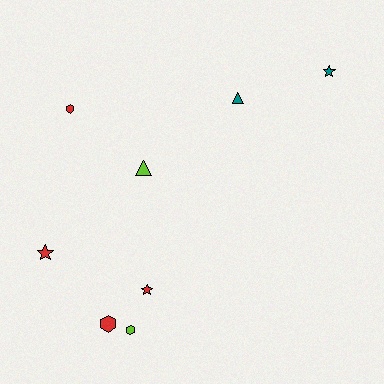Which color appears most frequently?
Red, with 4 objects.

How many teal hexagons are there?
There are no teal hexagons.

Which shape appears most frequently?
Hexagon, with 3 objects.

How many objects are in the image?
There are 8 objects.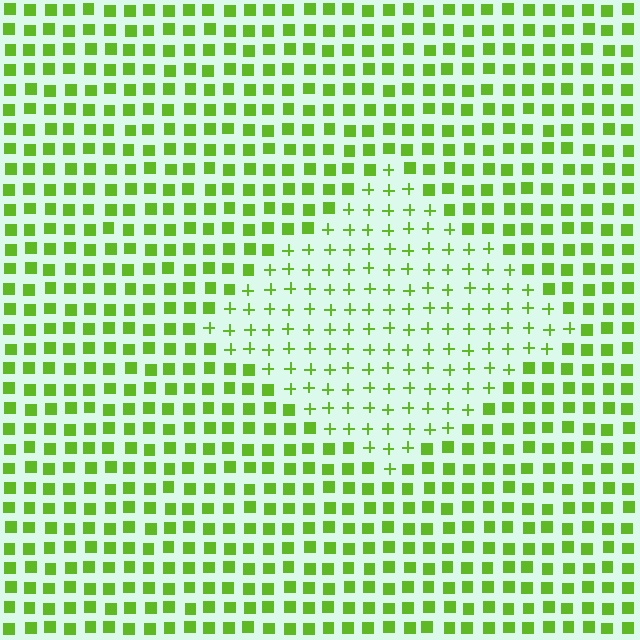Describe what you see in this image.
The image is filled with small lime elements arranged in a uniform grid. A diamond-shaped region contains plus signs, while the surrounding area contains squares. The boundary is defined purely by the change in element shape.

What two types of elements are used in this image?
The image uses plus signs inside the diamond region and squares outside it.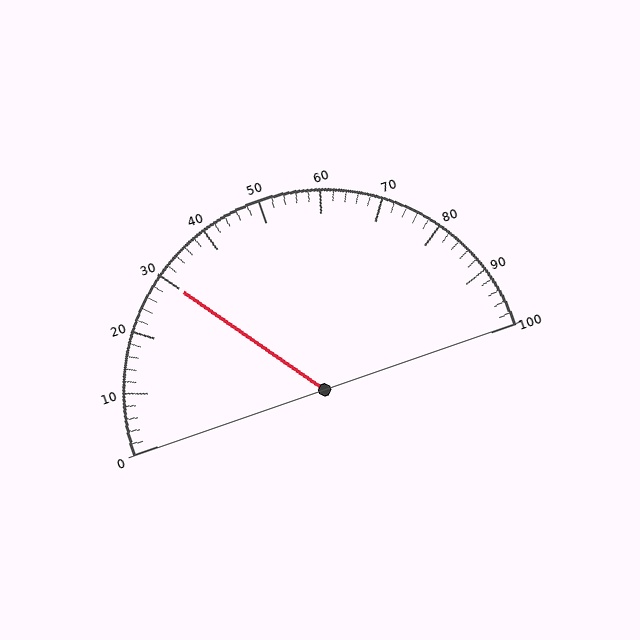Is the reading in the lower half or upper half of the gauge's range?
The reading is in the lower half of the range (0 to 100).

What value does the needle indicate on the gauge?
The needle indicates approximately 30.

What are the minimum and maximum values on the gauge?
The gauge ranges from 0 to 100.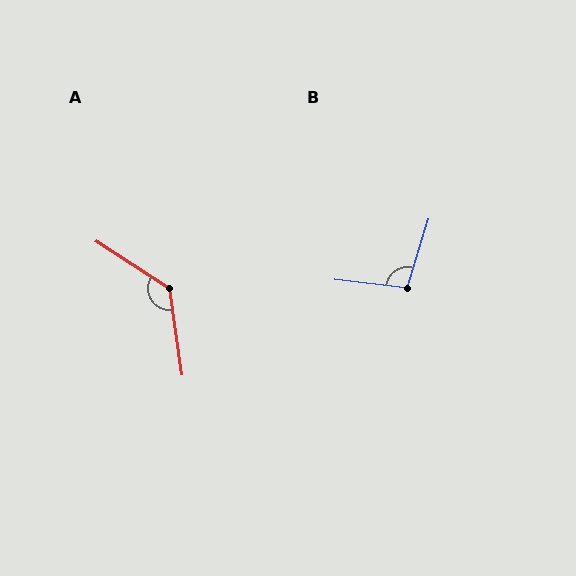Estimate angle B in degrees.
Approximately 100 degrees.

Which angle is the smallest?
B, at approximately 100 degrees.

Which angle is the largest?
A, at approximately 131 degrees.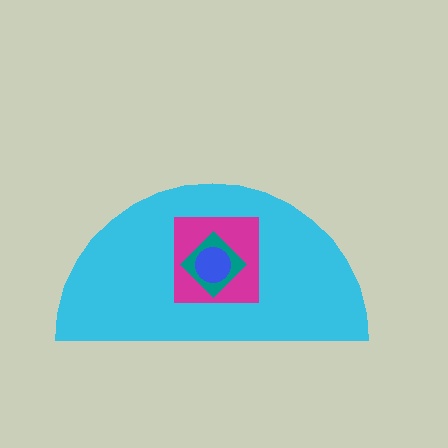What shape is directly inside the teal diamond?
The blue circle.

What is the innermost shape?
The blue circle.